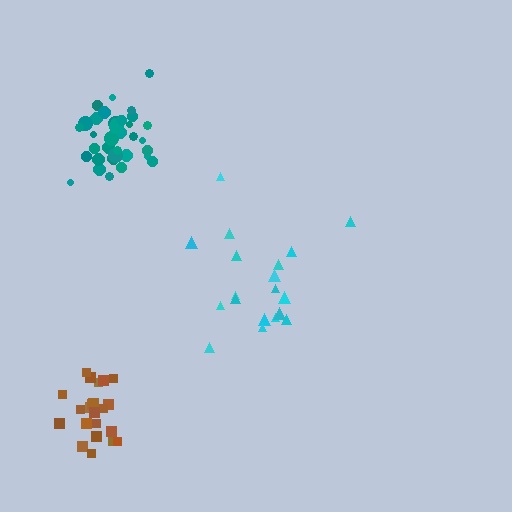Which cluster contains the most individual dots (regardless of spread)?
Teal (35).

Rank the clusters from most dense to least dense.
teal, brown, cyan.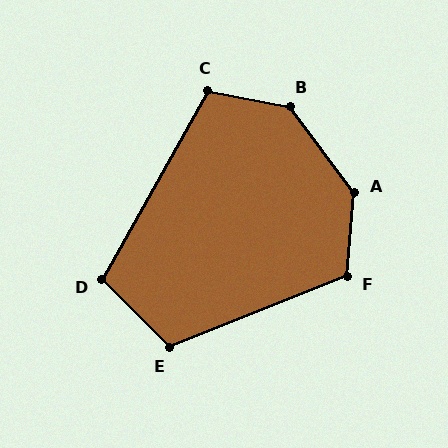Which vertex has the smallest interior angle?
D, at approximately 105 degrees.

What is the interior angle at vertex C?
Approximately 108 degrees (obtuse).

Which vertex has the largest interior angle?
B, at approximately 138 degrees.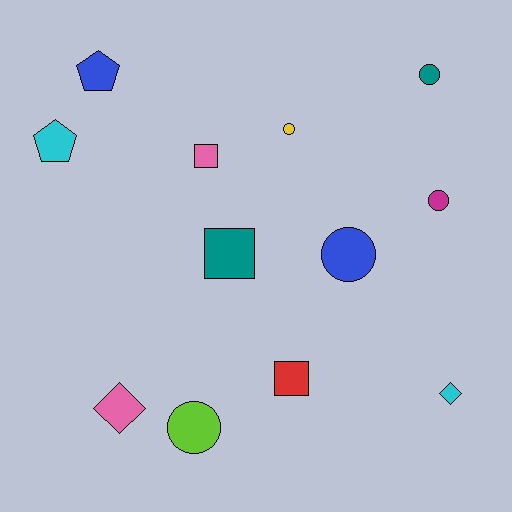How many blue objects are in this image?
There are 2 blue objects.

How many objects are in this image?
There are 12 objects.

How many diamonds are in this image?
There are 2 diamonds.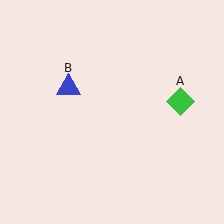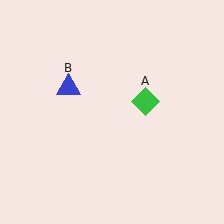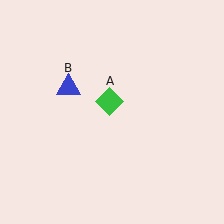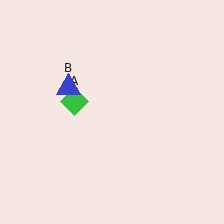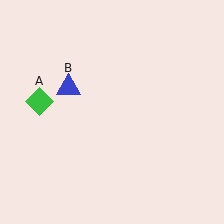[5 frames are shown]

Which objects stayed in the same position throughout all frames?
Blue triangle (object B) remained stationary.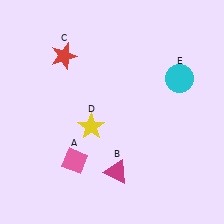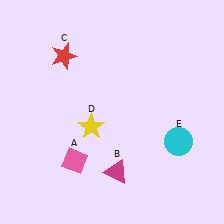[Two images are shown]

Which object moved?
The cyan circle (E) moved down.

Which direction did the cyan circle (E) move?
The cyan circle (E) moved down.